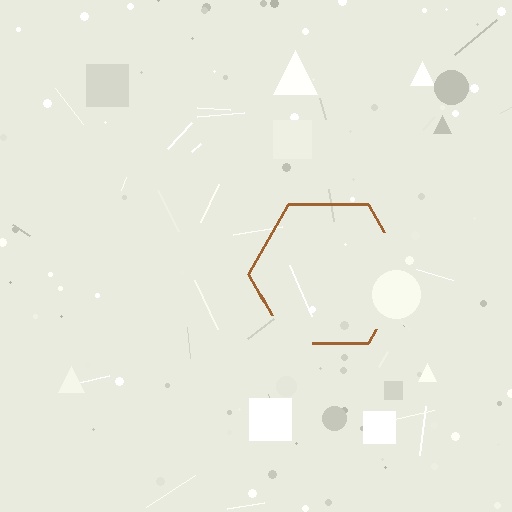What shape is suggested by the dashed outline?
The dashed outline suggests a hexagon.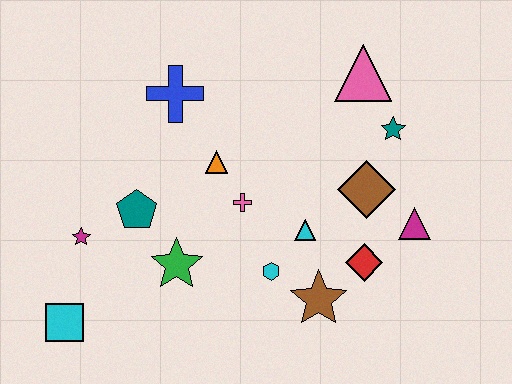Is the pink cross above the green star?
Yes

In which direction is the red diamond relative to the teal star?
The red diamond is below the teal star.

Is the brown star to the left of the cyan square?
No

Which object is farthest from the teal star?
The cyan square is farthest from the teal star.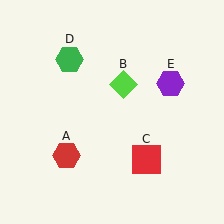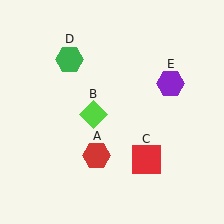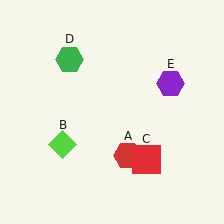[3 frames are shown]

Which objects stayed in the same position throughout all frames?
Red square (object C) and green hexagon (object D) and purple hexagon (object E) remained stationary.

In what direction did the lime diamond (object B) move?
The lime diamond (object B) moved down and to the left.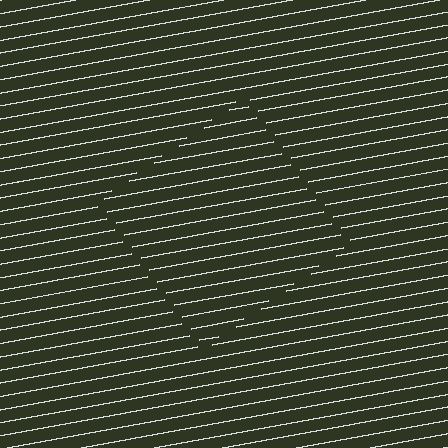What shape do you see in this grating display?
An illusory square. The interior of the shape contains the same grating, shifted by half a period — the contour is defined by the phase discontinuity where line-ends from the inner and outer gratings abut.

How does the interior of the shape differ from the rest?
The interior of the shape contains the same grating, shifted by half a period — the contour is defined by the phase discontinuity where line-ends from the inner and outer gratings abut.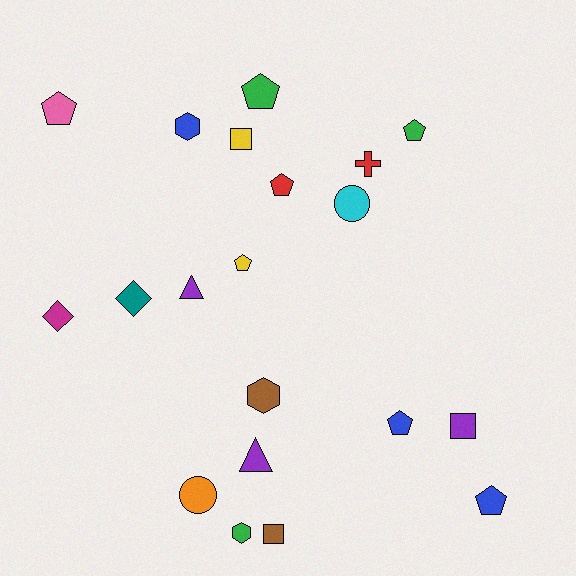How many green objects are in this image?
There are 3 green objects.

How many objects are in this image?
There are 20 objects.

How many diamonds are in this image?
There are 2 diamonds.